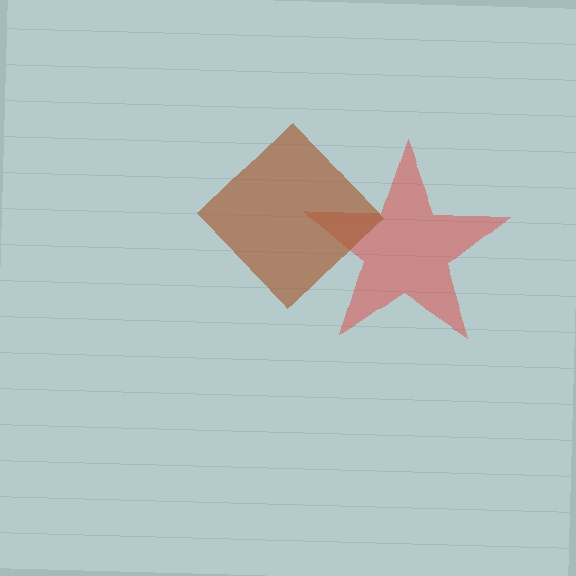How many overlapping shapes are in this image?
There are 2 overlapping shapes in the image.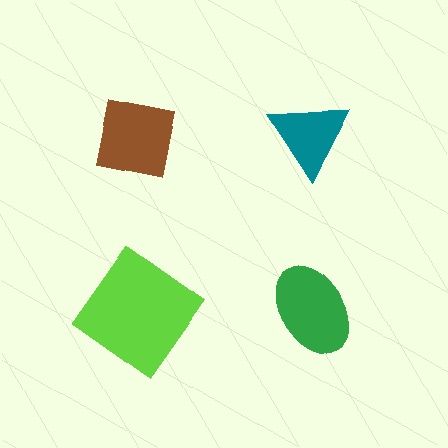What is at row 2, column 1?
A lime diamond.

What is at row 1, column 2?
A teal triangle.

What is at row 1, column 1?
A brown square.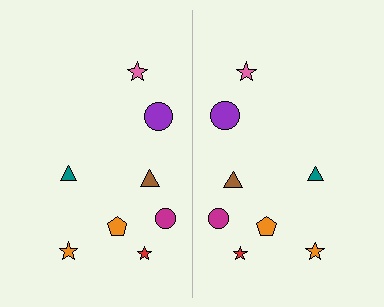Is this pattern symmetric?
Yes, this pattern has bilateral (reflection) symmetry.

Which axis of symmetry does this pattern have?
The pattern has a vertical axis of symmetry running through the center of the image.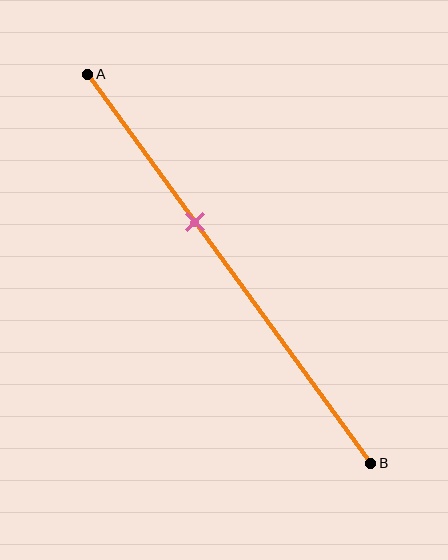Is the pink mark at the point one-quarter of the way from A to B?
No, the mark is at about 40% from A, not at the 25% one-quarter point.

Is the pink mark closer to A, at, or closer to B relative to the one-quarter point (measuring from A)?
The pink mark is closer to point B than the one-quarter point of segment AB.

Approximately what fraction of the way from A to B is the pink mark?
The pink mark is approximately 40% of the way from A to B.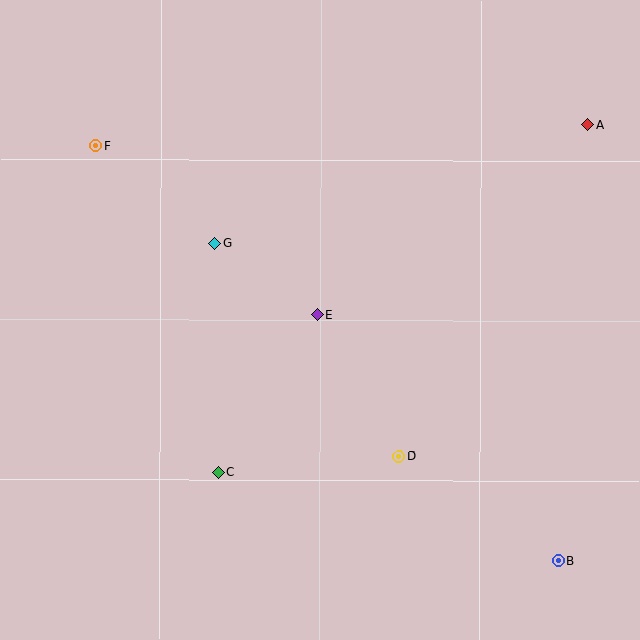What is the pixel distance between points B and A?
The distance between B and A is 437 pixels.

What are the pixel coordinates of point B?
Point B is at (558, 561).